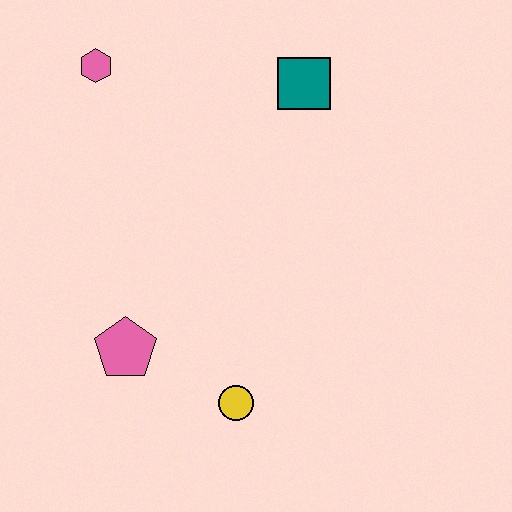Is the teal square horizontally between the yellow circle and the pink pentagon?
No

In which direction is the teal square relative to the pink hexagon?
The teal square is to the right of the pink hexagon.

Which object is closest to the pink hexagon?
The teal square is closest to the pink hexagon.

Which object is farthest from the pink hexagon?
The yellow circle is farthest from the pink hexagon.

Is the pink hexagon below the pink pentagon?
No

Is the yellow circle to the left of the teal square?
Yes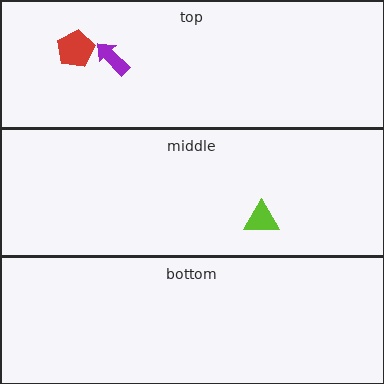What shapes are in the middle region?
The lime triangle.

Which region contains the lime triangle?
The middle region.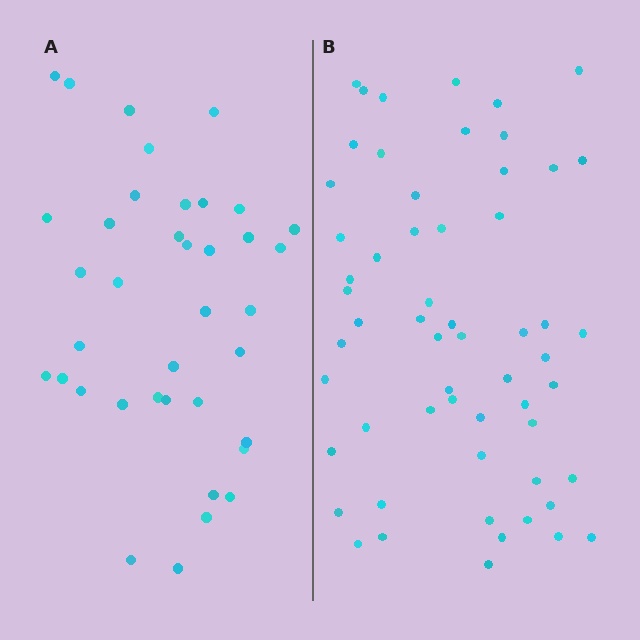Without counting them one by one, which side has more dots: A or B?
Region B (the right region) has more dots.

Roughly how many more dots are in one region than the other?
Region B has approximately 20 more dots than region A.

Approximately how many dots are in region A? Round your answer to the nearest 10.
About 40 dots. (The exact count is 38, which rounds to 40.)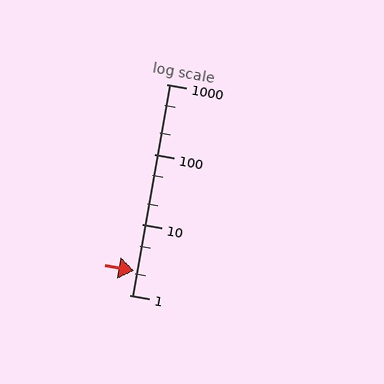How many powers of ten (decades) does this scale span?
The scale spans 3 decades, from 1 to 1000.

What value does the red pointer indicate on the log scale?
The pointer indicates approximately 2.2.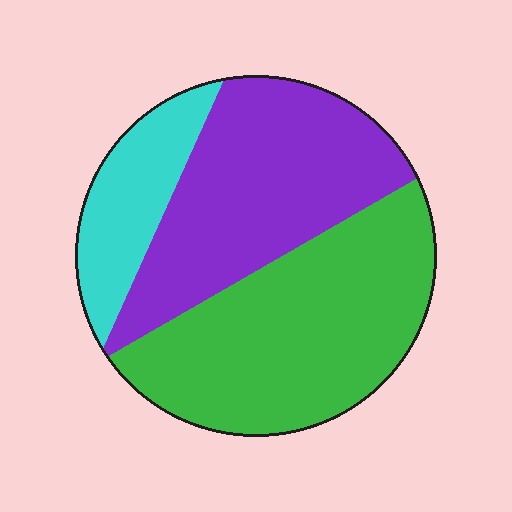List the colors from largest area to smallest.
From largest to smallest: green, purple, cyan.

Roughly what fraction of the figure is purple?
Purple covers around 40% of the figure.